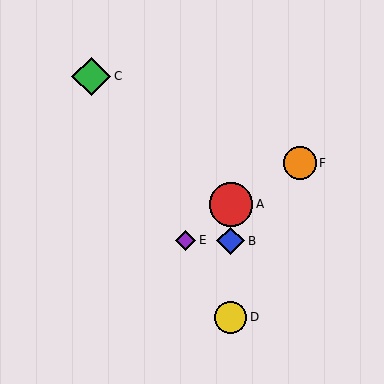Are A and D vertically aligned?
Yes, both are at x≈231.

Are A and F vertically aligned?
No, A is at x≈231 and F is at x≈300.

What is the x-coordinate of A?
Object A is at x≈231.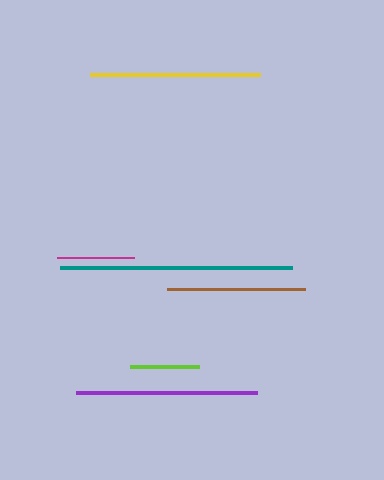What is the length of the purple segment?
The purple segment is approximately 181 pixels long.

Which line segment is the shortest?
The lime line is the shortest at approximately 69 pixels.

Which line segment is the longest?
The teal line is the longest at approximately 232 pixels.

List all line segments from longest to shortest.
From longest to shortest: teal, purple, yellow, brown, magenta, lime.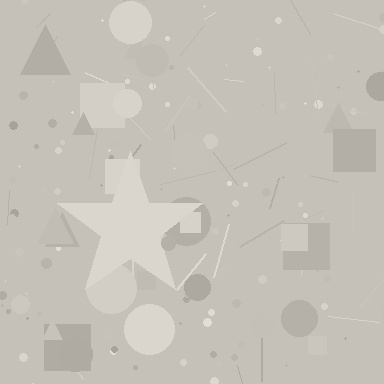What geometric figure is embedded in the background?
A star is embedded in the background.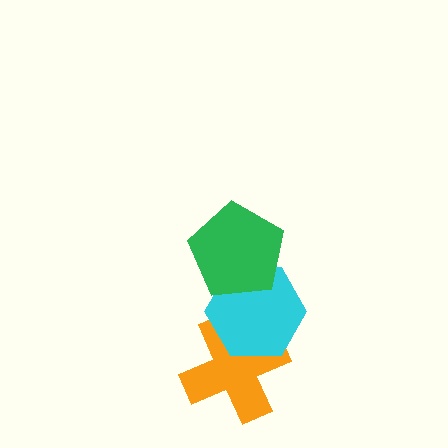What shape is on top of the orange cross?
The cyan hexagon is on top of the orange cross.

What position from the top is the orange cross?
The orange cross is 3rd from the top.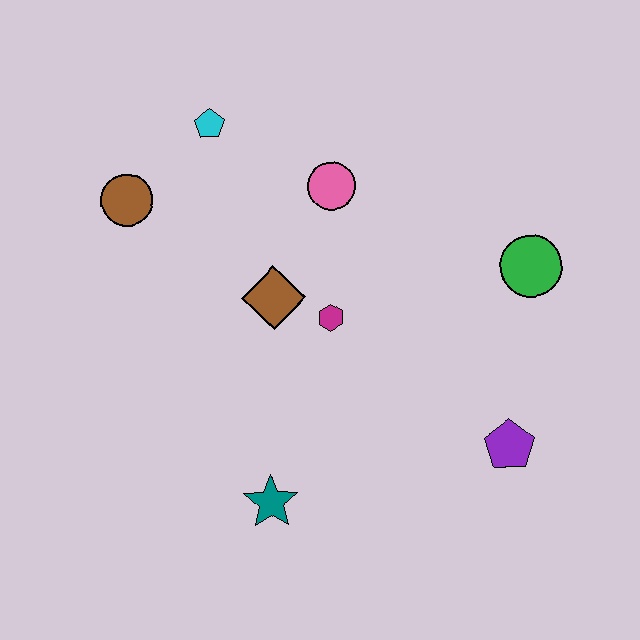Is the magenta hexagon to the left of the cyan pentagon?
No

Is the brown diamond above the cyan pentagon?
No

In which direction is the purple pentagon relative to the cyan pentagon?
The purple pentagon is below the cyan pentagon.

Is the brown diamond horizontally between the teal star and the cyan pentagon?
No